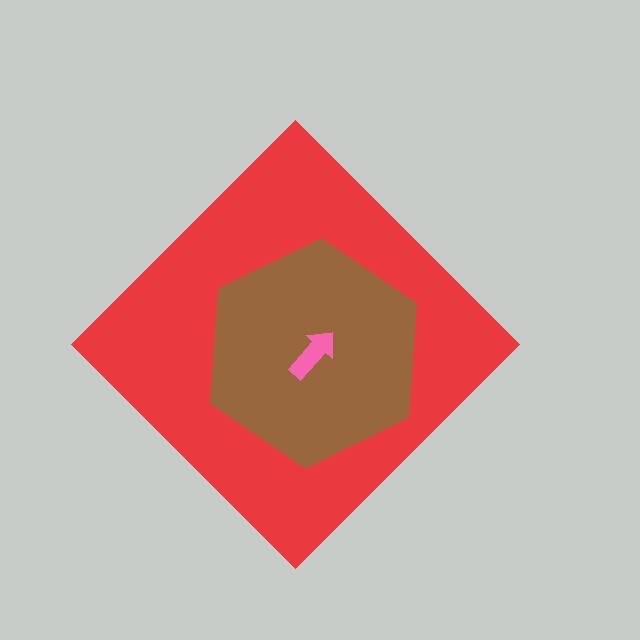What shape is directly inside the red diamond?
The brown hexagon.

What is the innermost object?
The pink arrow.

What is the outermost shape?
The red diamond.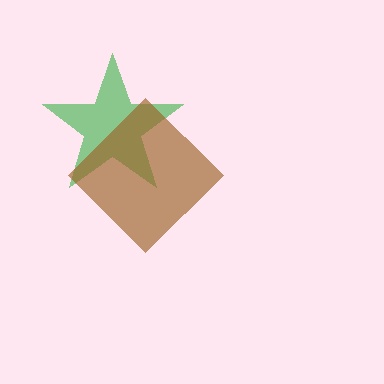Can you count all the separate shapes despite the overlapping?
Yes, there are 2 separate shapes.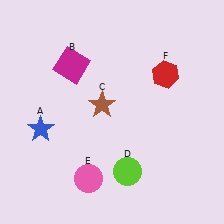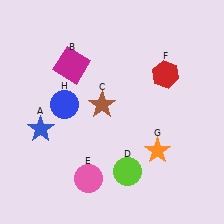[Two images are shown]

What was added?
An orange star (G), a blue circle (H) were added in Image 2.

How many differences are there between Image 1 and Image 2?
There are 2 differences between the two images.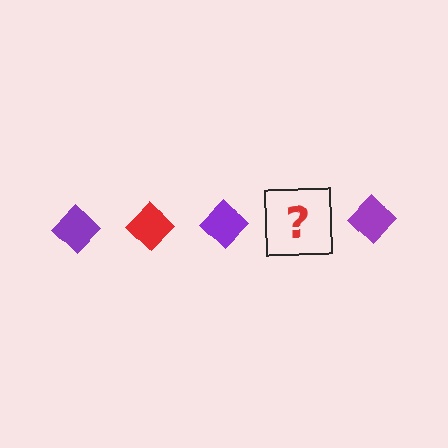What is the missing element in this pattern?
The missing element is a red diamond.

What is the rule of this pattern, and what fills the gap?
The rule is that the pattern cycles through purple, red diamonds. The gap should be filled with a red diamond.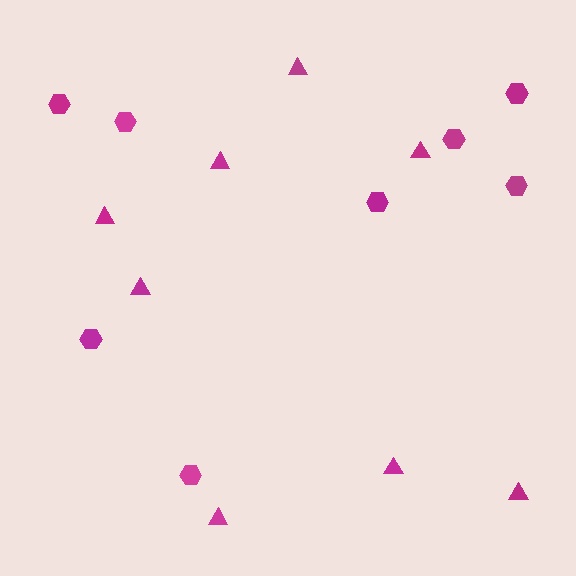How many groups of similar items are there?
There are 2 groups: one group of triangles (8) and one group of hexagons (8).